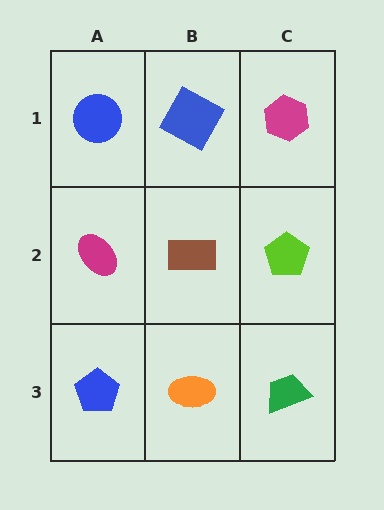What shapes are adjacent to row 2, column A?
A blue circle (row 1, column A), a blue pentagon (row 3, column A), a brown rectangle (row 2, column B).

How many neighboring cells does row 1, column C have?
2.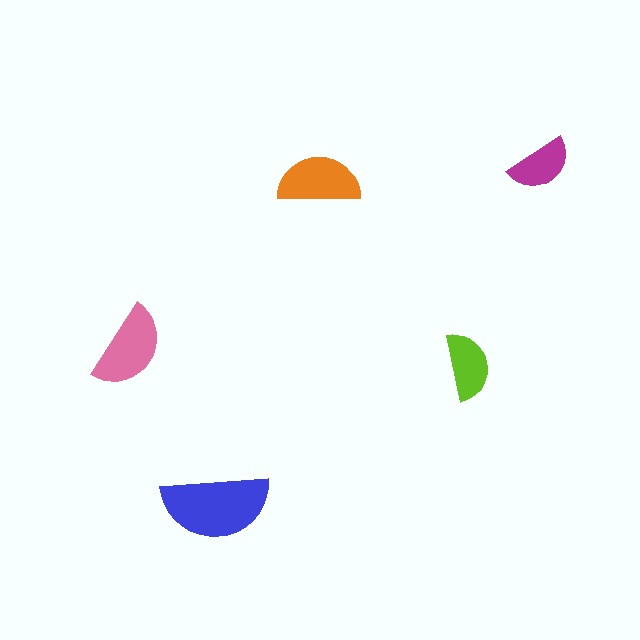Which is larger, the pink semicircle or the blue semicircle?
The blue one.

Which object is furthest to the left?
The pink semicircle is leftmost.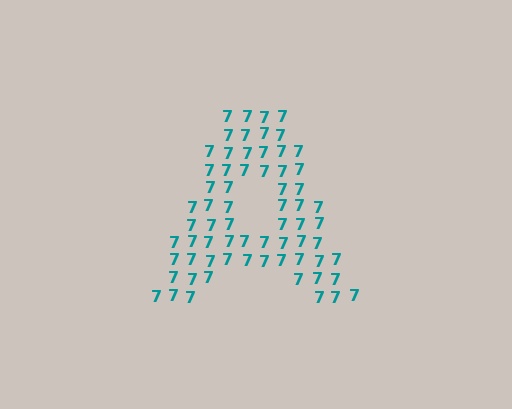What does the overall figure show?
The overall figure shows the letter A.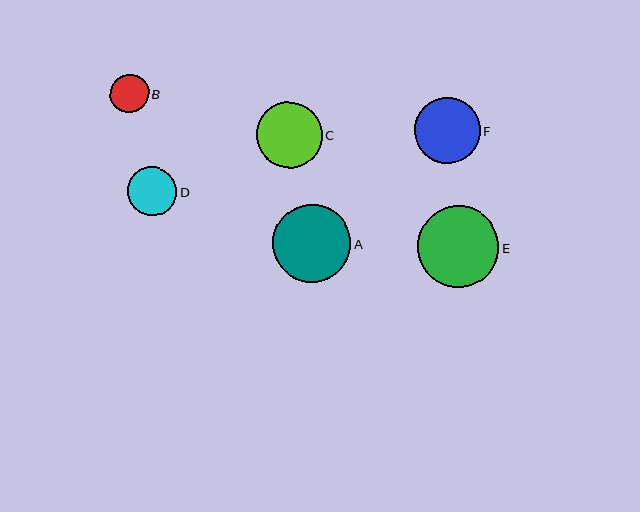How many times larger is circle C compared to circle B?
Circle C is approximately 1.7 times the size of circle B.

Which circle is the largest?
Circle E is the largest with a size of approximately 82 pixels.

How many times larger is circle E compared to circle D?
Circle E is approximately 1.7 times the size of circle D.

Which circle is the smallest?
Circle B is the smallest with a size of approximately 39 pixels.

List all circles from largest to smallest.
From largest to smallest: E, A, C, F, D, B.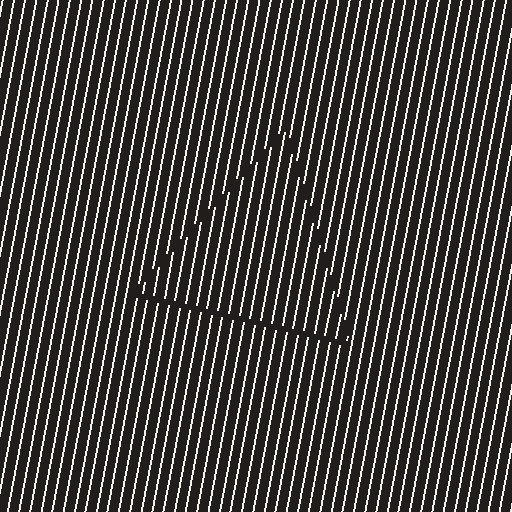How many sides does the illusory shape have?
3 sides — the line-ends trace a triangle.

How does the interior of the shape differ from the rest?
The interior of the shape contains the same grating, shifted by half a period — the contour is defined by the phase discontinuity where line-ends from the inner and outer gratings abut.